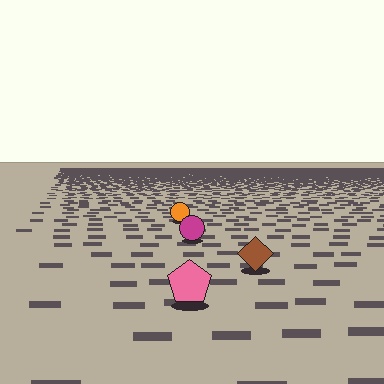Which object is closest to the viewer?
The pink pentagon is closest. The texture marks near it are larger and more spread out.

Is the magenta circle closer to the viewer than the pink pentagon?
No. The pink pentagon is closer — you can tell from the texture gradient: the ground texture is coarser near it.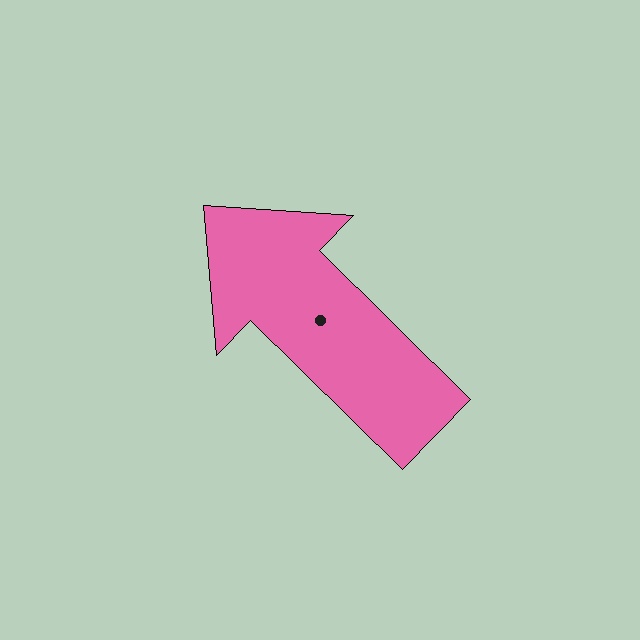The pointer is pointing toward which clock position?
Roughly 10 o'clock.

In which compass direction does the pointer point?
Northwest.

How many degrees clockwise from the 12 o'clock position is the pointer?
Approximately 315 degrees.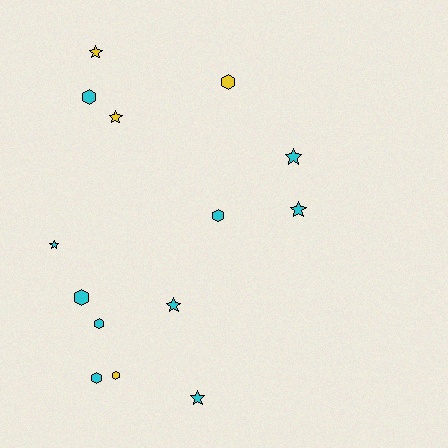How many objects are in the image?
There are 14 objects.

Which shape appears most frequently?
Star, with 7 objects.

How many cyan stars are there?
There are 5 cyan stars.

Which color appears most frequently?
Cyan, with 10 objects.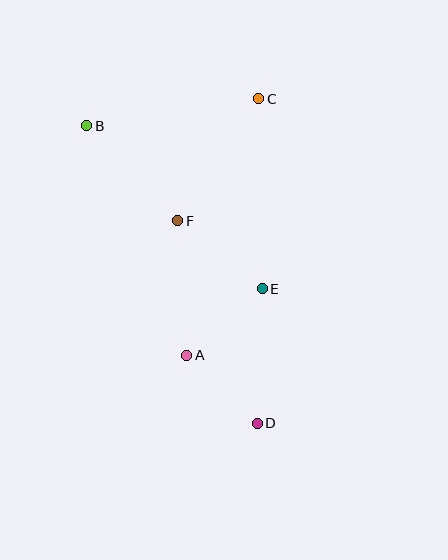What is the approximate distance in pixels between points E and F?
The distance between E and F is approximately 108 pixels.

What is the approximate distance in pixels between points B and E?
The distance between B and E is approximately 240 pixels.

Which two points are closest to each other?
Points A and D are closest to each other.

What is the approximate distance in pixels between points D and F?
The distance between D and F is approximately 218 pixels.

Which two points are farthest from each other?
Points B and D are farthest from each other.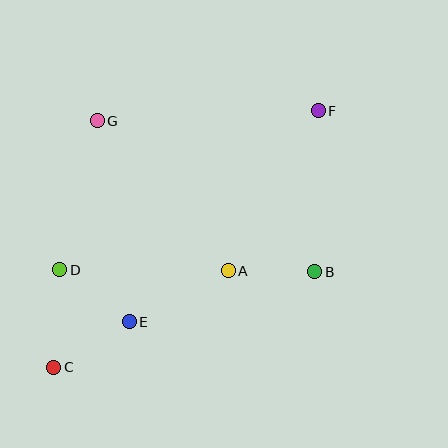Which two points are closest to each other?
Points A and B are closest to each other.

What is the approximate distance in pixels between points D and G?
The distance between D and G is approximately 154 pixels.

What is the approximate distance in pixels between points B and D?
The distance between B and D is approximately 255 pixels.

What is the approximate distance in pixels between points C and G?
The distance between C and G is approximately 251 pixels.